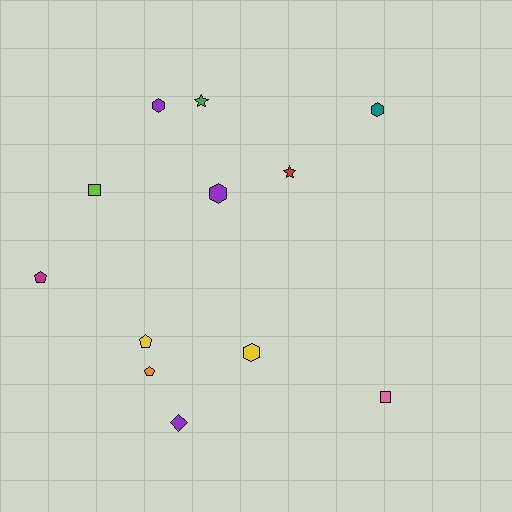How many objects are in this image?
There are 12 objects.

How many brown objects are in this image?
There are no brown objects.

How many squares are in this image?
There are 2 squares.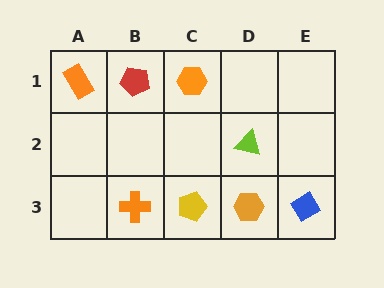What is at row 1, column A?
An orange rectangle.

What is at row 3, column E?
A blue diamond.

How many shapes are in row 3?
4 shapes.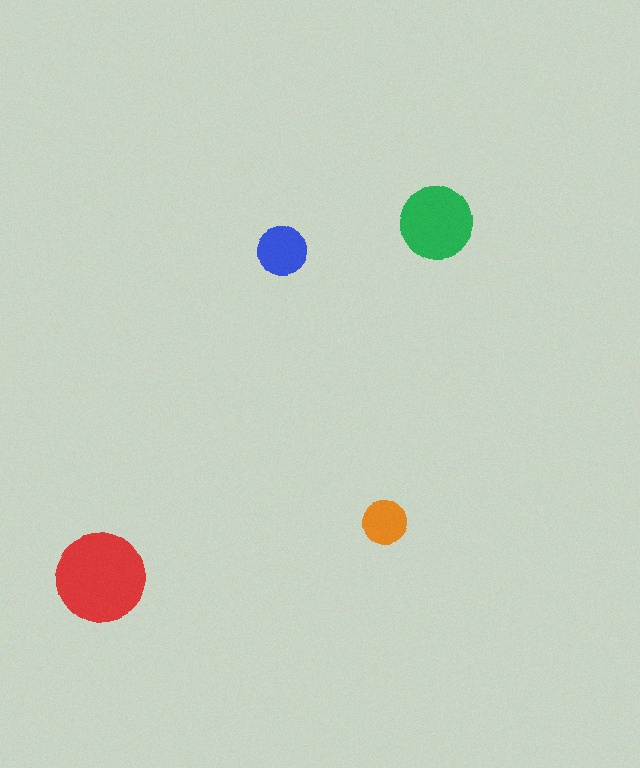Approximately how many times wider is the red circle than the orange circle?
About 2 times wider.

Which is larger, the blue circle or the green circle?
The green one.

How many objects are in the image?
There are 4 objects in the image.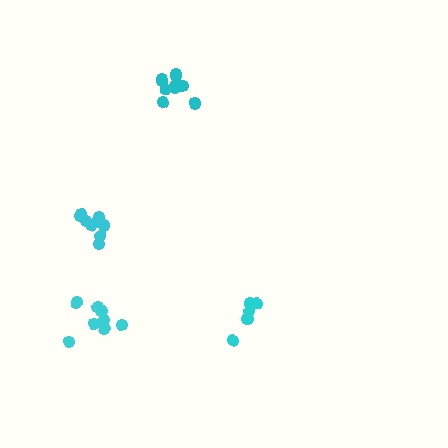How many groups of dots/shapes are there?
There are 4 groups.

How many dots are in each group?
Group 1: 9 dots, Group 2: 9 dots, Group 3: 6 dots, Group 4: 10 dots (34 total).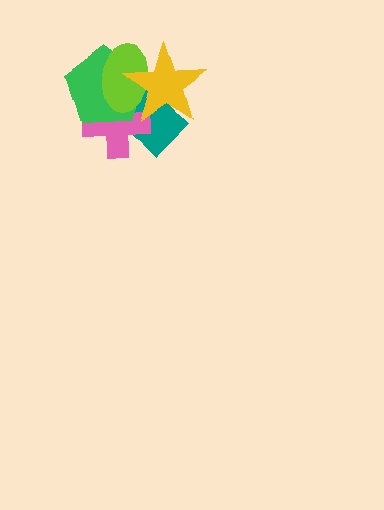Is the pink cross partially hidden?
Yes, it is partially covered by another shape.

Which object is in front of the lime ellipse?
The yellow star is in front of the lime ellipse.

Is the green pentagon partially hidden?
Yes, it is partially covered by another shape.